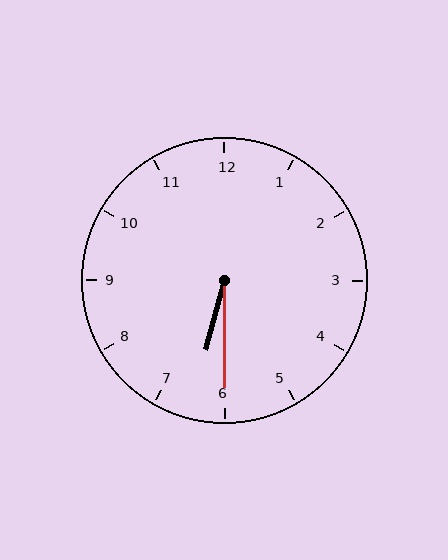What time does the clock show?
6:30.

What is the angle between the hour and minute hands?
Approximately 15 degrees.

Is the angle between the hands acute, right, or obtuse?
It is acute.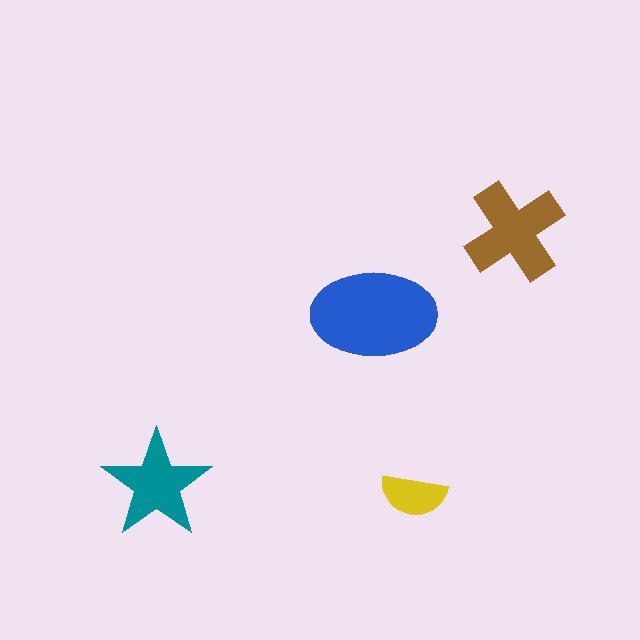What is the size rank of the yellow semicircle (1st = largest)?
4th.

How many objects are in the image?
There are 4 objects in the image.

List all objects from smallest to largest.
The yellow semicircle, the teal star, the brown cross, the blue ellipse.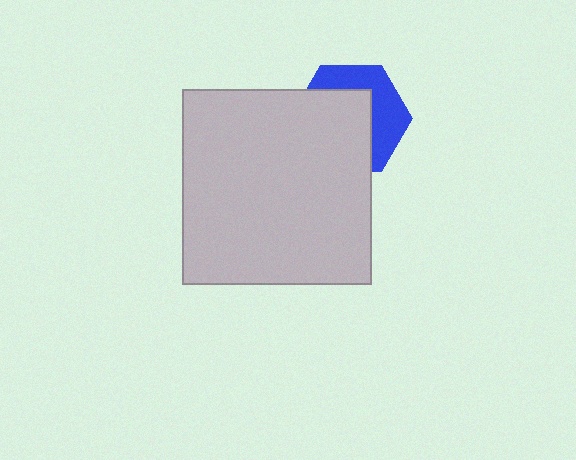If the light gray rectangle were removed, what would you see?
You would see the complete blue hexagon.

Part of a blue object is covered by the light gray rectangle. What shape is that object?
It is a hexagon.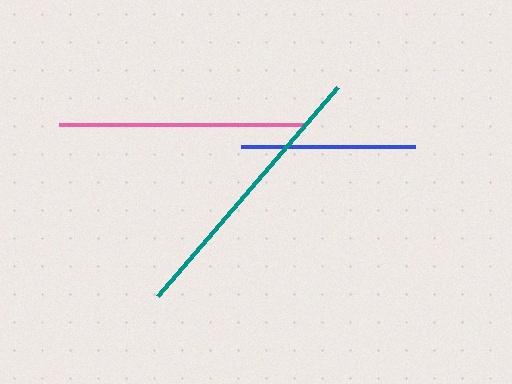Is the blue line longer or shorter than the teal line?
The teal line is longer than the blue line.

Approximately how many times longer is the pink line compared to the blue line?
The pink line is approximately 1.4 times the length of the blue line.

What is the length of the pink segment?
The pink segment is approximately 246 pixels long.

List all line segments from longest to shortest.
From longest to shortest: teal, pink, blue.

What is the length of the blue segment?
The blue segment is approximately 174 pixels long.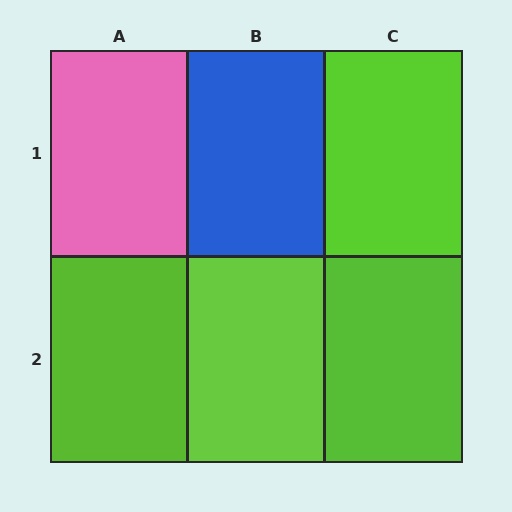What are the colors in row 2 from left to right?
Lime, lime, lime.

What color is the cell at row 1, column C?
Lime.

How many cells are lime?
4 cells are lime.